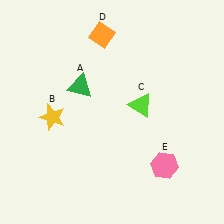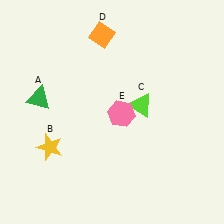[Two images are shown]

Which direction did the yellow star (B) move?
The yellow star (B) moved down.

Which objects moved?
The objects that moved are: the green triangle (A), the yellow star (B), the pink hexagon (E).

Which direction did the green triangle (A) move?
The green triangle (A) moved left.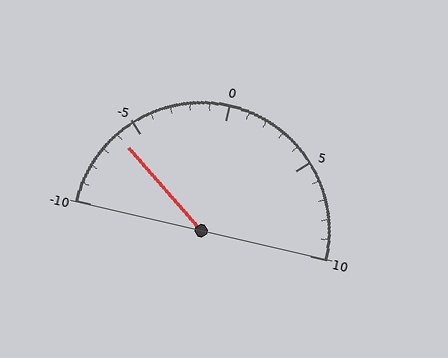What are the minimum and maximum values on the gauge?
The gauge ranges from -10 to 10.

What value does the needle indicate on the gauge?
The needle indicates approximately -6.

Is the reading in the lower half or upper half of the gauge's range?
The reading is in the lower half of the range (-10 to 10).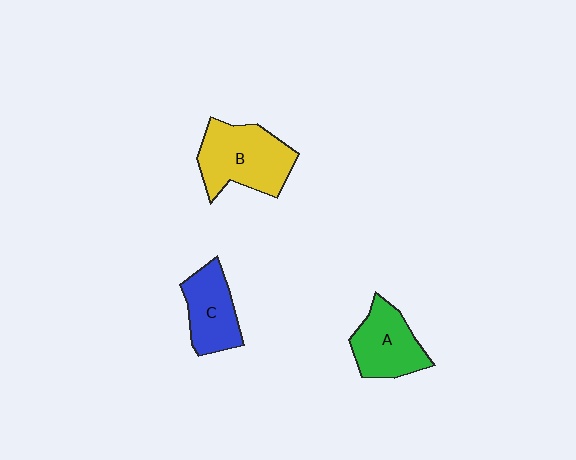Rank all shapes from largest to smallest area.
From largest to smallest: B (yellow), A (green), C (blue).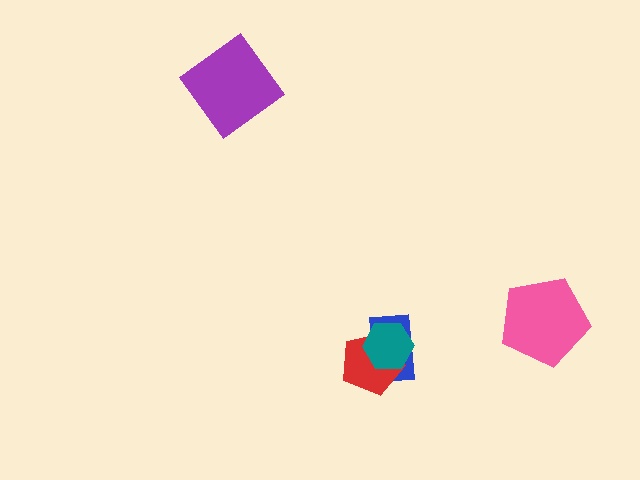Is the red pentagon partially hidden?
Yes, it is partially covered by another shape.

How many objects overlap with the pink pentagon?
0 objects overlap with the pink pentagon.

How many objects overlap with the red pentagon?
2 objects overlap with the red pentagon.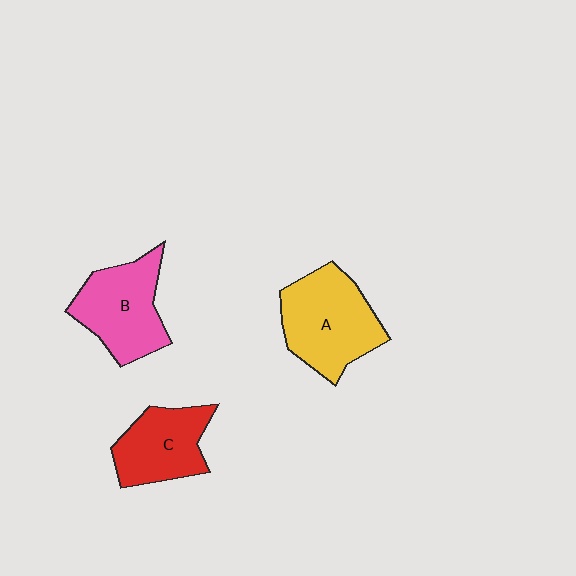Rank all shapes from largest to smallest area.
From largest to smallest: A (yellow), B (pink), C (red).